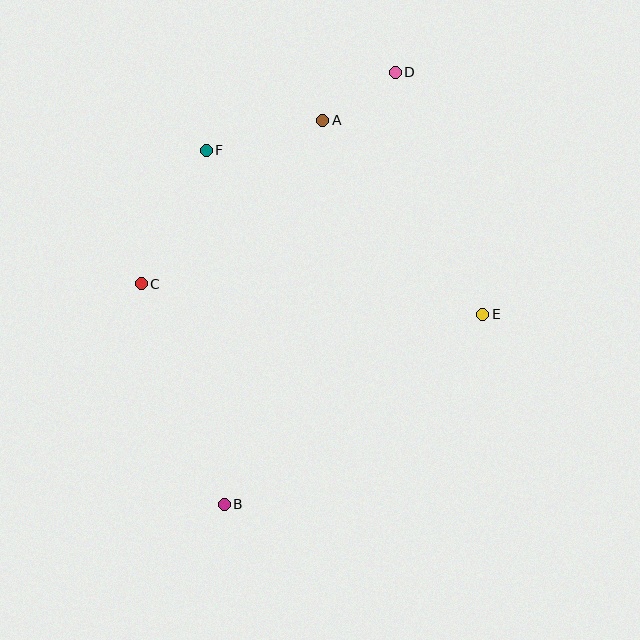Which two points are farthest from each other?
Points B and D are farthest from each other.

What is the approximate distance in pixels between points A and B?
The distance between A and B is approximately 397 pixels.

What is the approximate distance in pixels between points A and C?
The distance between A and C is approximately 244 pixels.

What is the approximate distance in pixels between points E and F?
The distance between E and F is approximately 322 pixels.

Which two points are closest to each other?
Points A and D are closest to each other.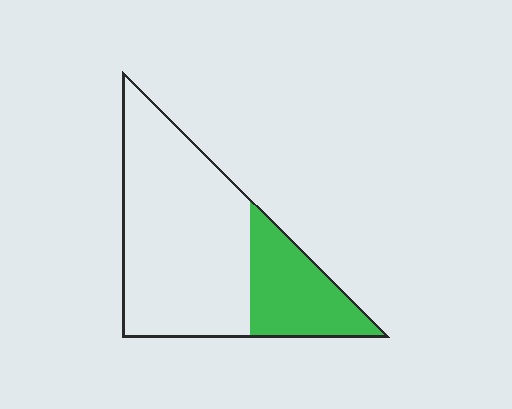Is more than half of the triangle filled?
No.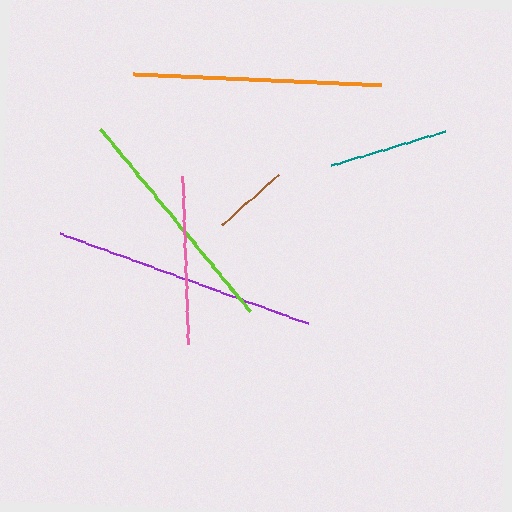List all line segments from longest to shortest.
From longest to shortest: purple, orange, lime, pink, teal, brown.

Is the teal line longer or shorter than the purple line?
The purple line is longer than the teal line.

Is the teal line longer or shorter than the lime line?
The lime line is longer than the teal line.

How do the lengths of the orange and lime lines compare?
The orange and lime lines are approximately the same length.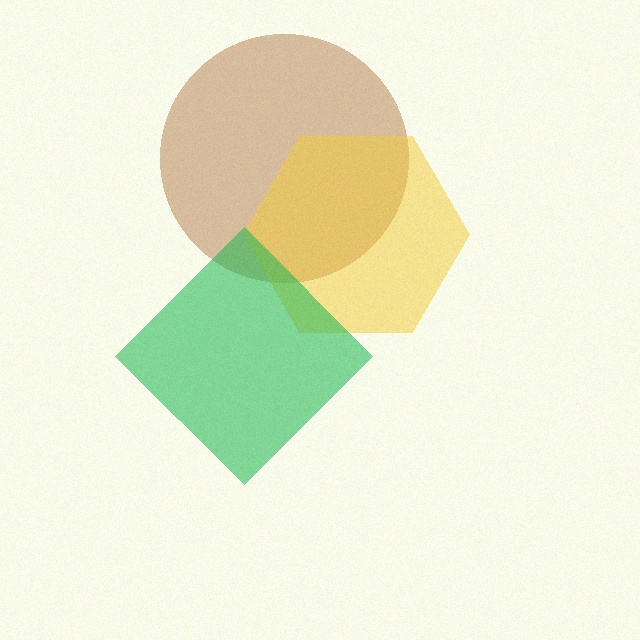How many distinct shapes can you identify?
There are 3 distinct shapes: a brown circle, a yellow hexagon, a green diamond.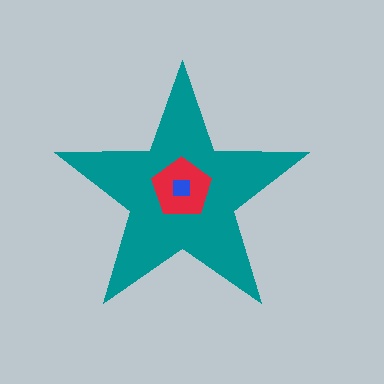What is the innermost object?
The blue square.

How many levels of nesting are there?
3.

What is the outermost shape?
The teal star.